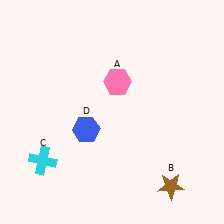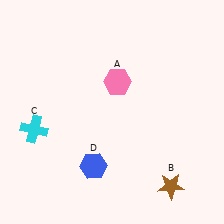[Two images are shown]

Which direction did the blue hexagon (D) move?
The blue hexagon (D) moved down.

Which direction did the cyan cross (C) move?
The cyan cross (C) moved up.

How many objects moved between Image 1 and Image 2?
2 objects moved between the two images.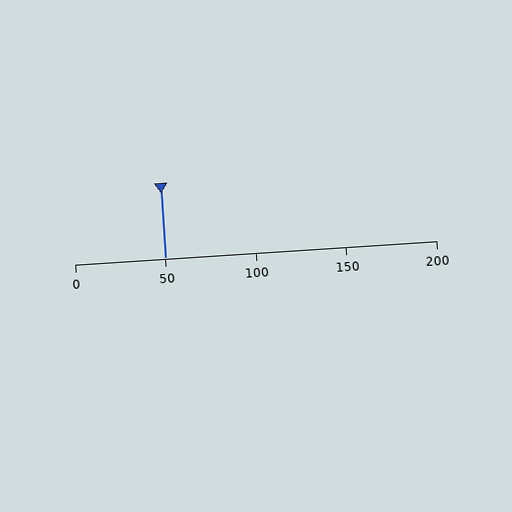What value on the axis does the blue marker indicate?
The marker indicates approximately 50.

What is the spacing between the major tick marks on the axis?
The major ticks are spaced 50 apart.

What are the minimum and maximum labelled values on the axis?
The axis runs from 0 to 200.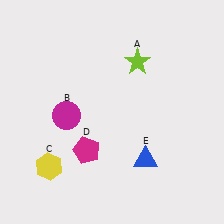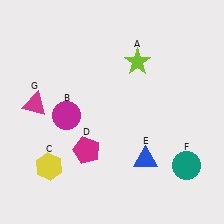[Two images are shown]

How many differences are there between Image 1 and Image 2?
There are 2 differences between the two images.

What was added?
A teal circle (F), a magenta triangle (G) were added in Image 2.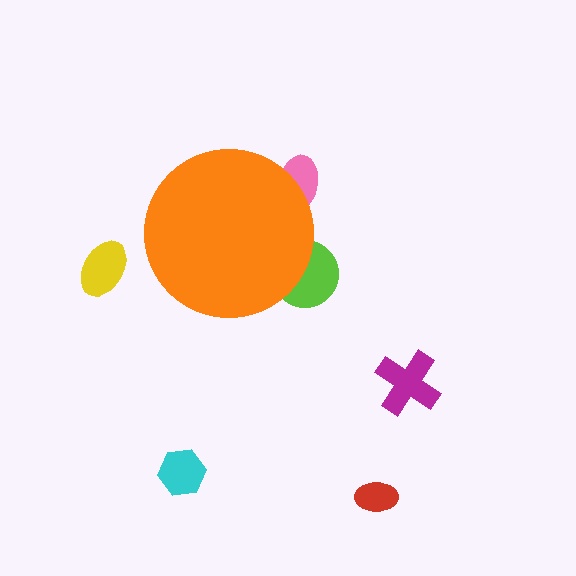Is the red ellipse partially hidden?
No, the red ellipse is fully visible.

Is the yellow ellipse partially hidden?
No, the yellow ellipse is fully visible.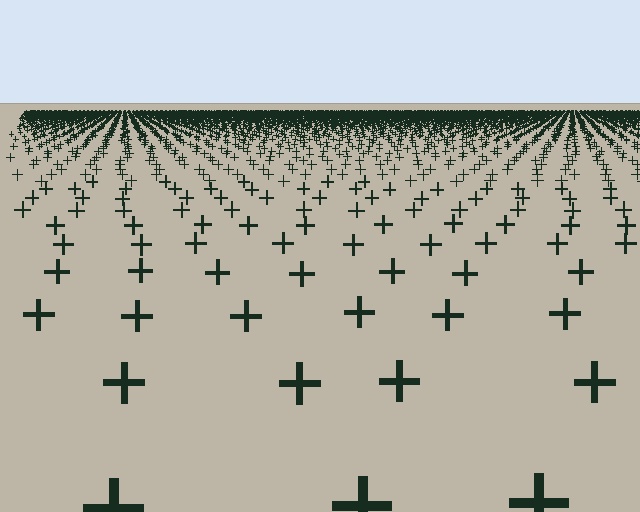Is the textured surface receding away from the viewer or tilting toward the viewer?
The surface is receding away from the viewer. Texture elements get smaller and denser toward the top.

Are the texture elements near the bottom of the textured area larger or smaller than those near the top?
Larger. Near the bottom, elements are closer to the viewer and appear at a bigger on-screen size.